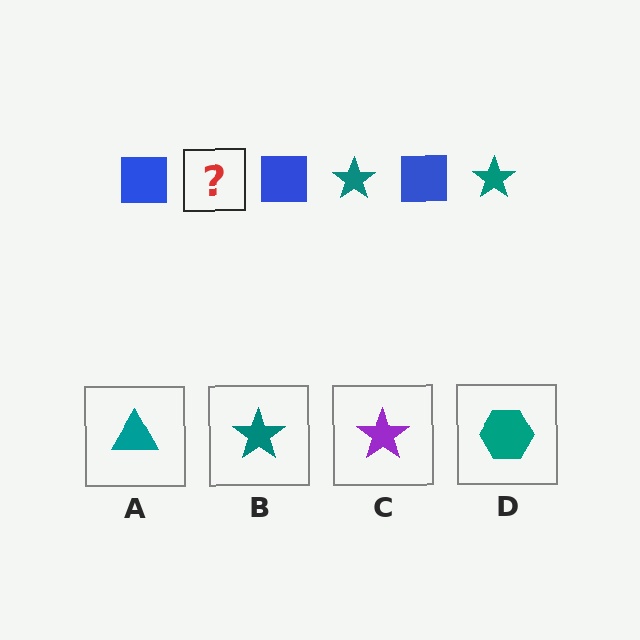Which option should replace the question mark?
Option B.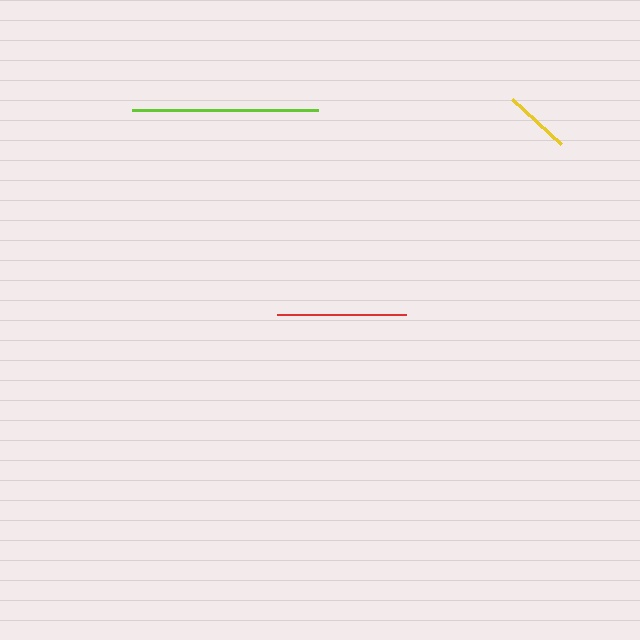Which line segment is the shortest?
The yellow line is the shortest at approximately 67 pixels.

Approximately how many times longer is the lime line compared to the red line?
The lime line is approximately 1.4 times the length of the red line.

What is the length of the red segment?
The red segment is approximately 129 pixels long.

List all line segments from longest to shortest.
From longest to shortest: lime, red, yellow.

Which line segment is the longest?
The lime line is the longest at approximately 186 pixels.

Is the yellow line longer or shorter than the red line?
The red line is longer than the yellow line.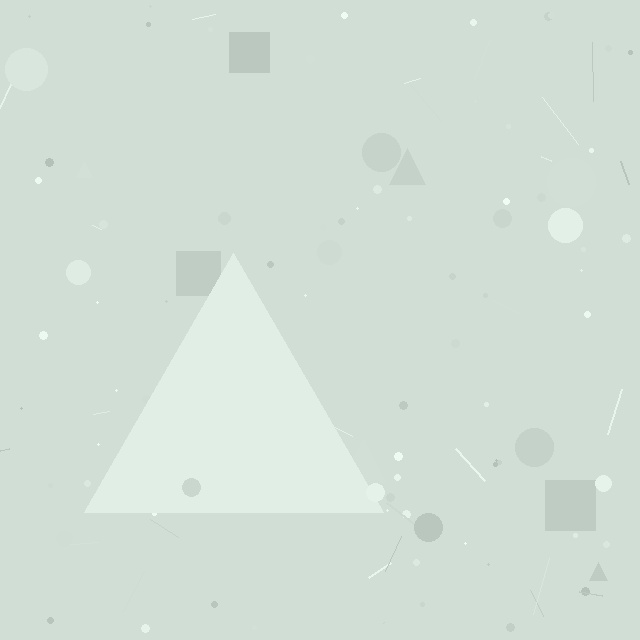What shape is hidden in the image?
A triangle is hidden in the image.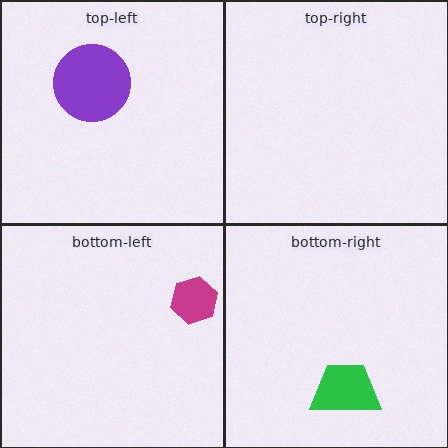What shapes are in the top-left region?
The purple circle.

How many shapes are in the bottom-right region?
1.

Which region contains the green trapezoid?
The bottom-right region.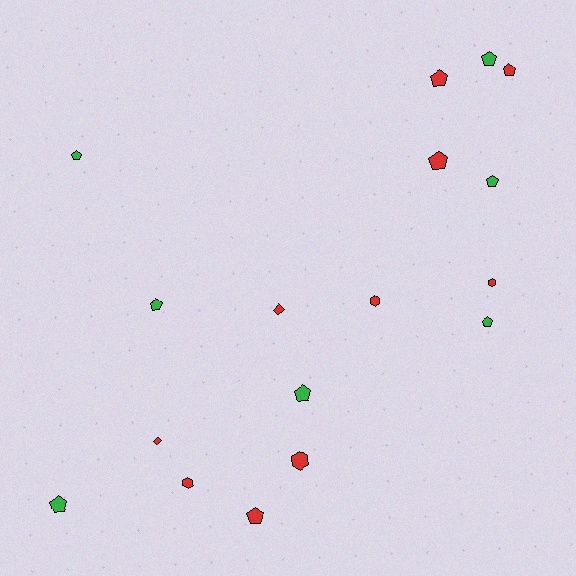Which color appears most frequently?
Red, with 10 objects.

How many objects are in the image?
There are 17 objects.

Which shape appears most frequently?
Pentagon, with 11 objects.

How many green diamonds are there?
There are no green diamonds.